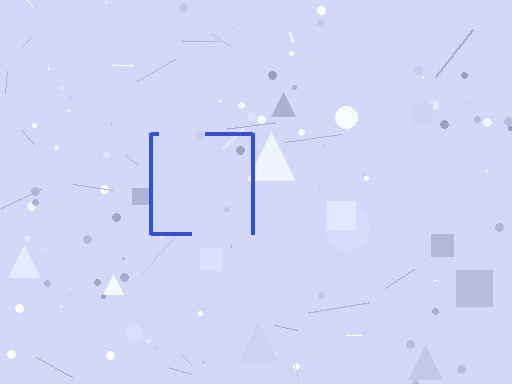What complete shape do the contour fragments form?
The contour fragments form a square.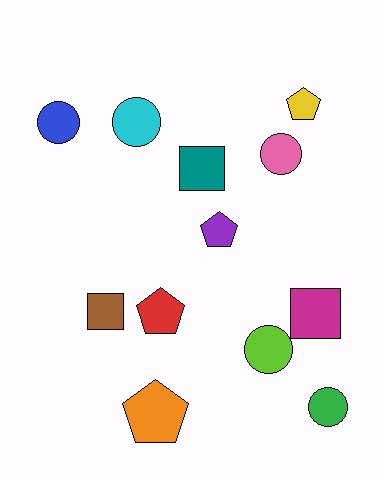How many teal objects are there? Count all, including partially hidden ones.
There is 1 teal object.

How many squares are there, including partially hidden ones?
There are 3 squares.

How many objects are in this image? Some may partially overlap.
There are 12 objects.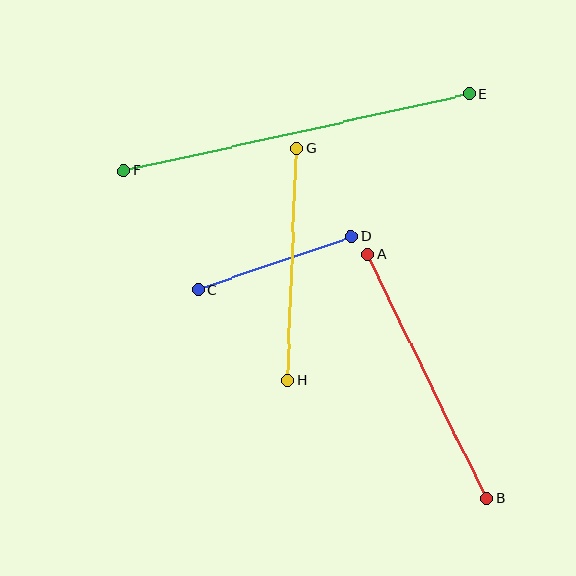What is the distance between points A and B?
The distance is approximately 271 pixels.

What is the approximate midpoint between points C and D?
The midpoint is at approximately (275, 263) pixels.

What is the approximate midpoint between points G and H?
The midpoint is at approximately (292, 264) pixels.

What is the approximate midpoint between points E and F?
The midpoint is at approximately (297, 133) pixels.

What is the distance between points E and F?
The distance is approximately 354 pixels.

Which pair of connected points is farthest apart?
Points E and F are farthest apart.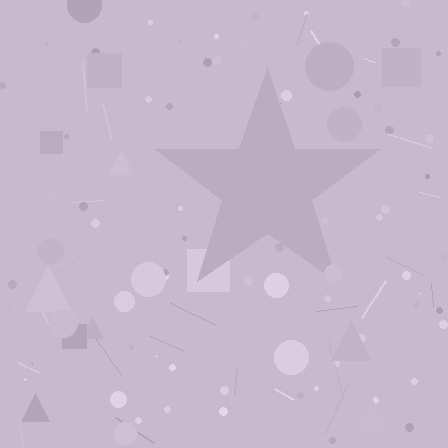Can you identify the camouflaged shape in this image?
The camouflaged shape is a star.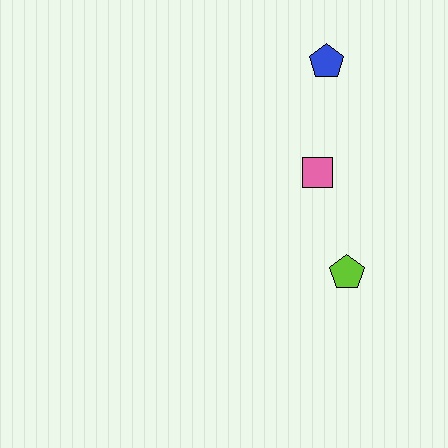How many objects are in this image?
There are 3 objects.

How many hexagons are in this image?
There are no hexagons.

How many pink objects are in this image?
There is 1 pink object.